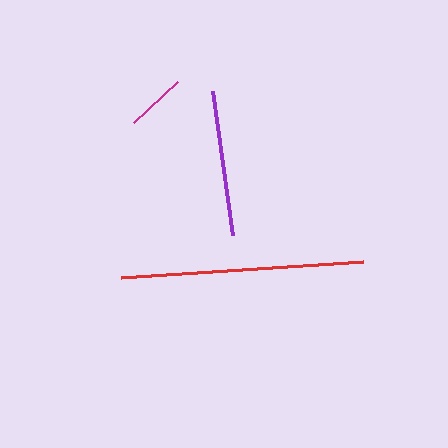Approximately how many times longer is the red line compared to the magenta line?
The red line is approximately 4.0 times the length of the magenta line.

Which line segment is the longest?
The red line is the longest at approximately 243 pixels.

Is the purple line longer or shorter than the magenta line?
The purple line is longer than the magenta line.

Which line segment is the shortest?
The magenta line is the shortest at approximately 60 pixels.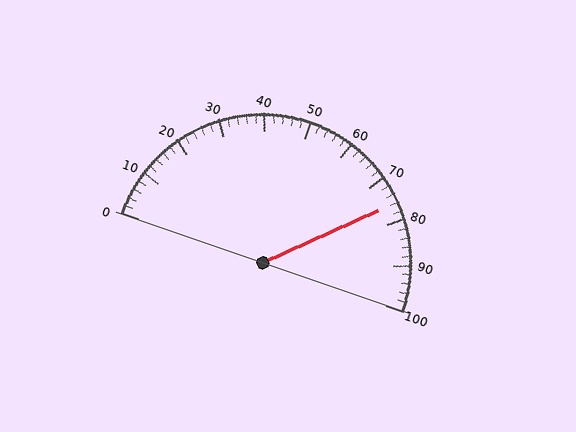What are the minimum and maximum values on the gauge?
The gauge ranges from 0 to 100.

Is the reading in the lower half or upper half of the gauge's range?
The reading is in the upper half of the range (0 to 100).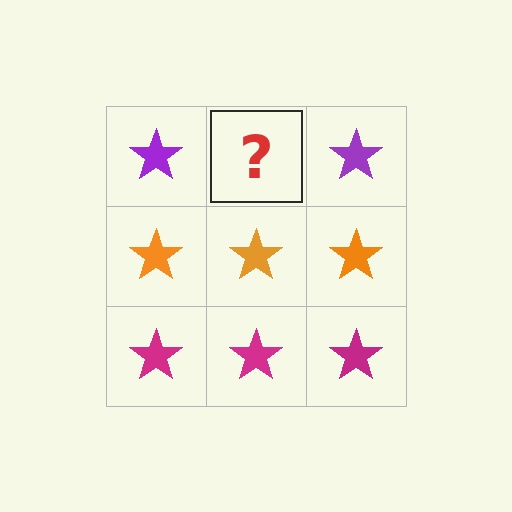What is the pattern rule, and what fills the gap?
The rule is that each row has a consistent color. The gap should be filled with a purple star.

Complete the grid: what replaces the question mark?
The question mark should be replaced with a purple star.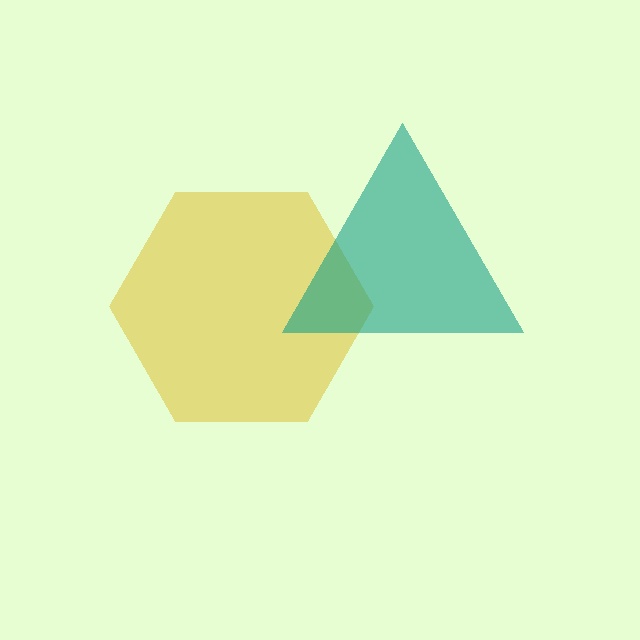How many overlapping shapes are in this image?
There are 2 overlapping shapes in the image.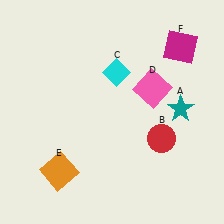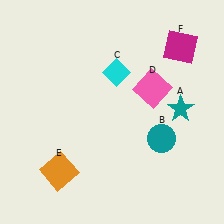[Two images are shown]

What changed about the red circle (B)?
In Image 1, B is red. In Image 2, it changed to teal.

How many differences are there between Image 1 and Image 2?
There is 1 difference between the two images.